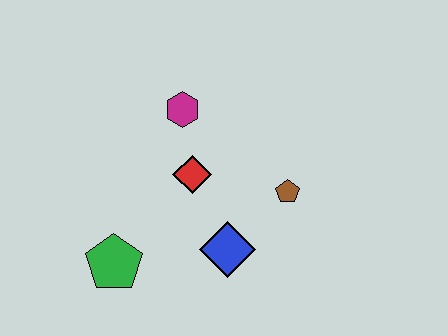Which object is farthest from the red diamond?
The green pentagon is farthest from the red diamond.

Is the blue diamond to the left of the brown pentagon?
Yes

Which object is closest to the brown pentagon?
The blue diamond is closest to the brown pentagon.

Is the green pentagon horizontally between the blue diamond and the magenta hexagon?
No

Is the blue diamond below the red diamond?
Yes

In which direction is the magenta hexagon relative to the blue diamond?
The magenta hexagon is above the blue diamond.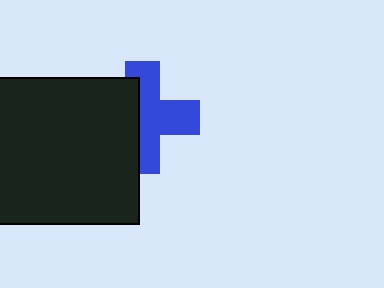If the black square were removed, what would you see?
You would see the complete blue cross.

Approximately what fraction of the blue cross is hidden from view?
Roughly 42% of the blue cross is hidden behind the black square.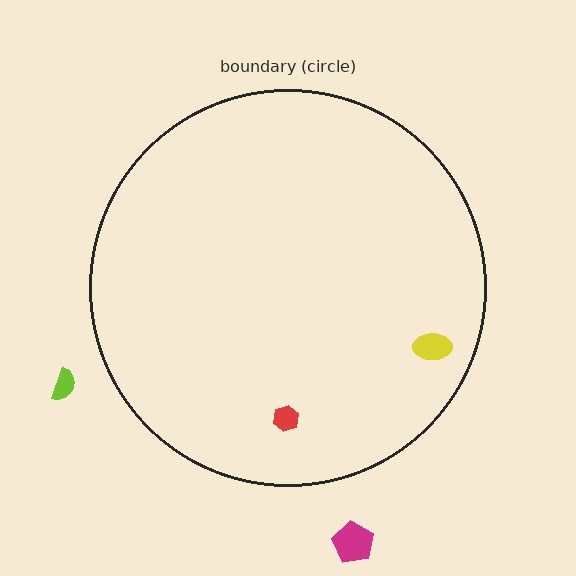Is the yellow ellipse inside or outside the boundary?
Inside.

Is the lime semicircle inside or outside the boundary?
Outside.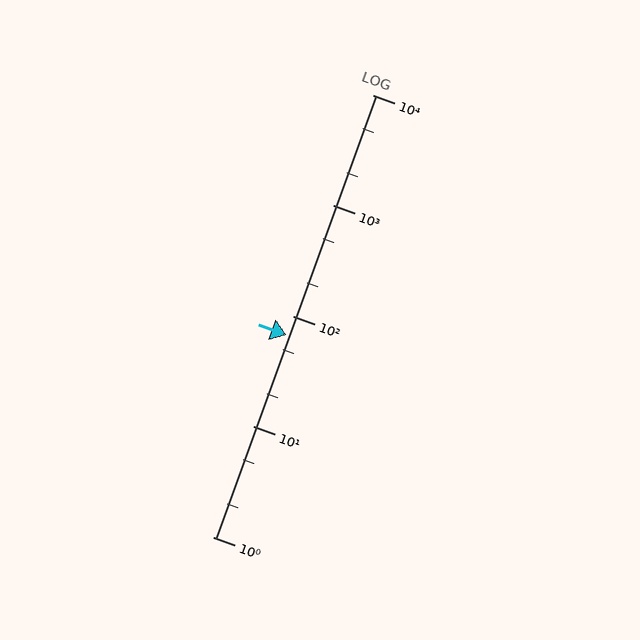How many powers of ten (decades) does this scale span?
The scale spans 4 decades, from 1 to 10000.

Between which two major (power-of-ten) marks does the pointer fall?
The pointer is between 10 and 100.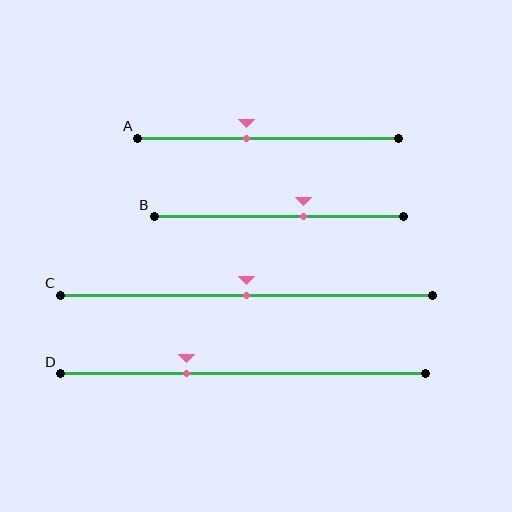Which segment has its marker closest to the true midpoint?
Segment C has its marker closest to the true midpoint.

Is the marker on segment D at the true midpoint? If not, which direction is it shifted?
No, the marker on segment D is shifted to the left by about 15% of the segment length.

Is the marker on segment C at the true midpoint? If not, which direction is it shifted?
Yes, the marker on segment C is at the true midpoint.